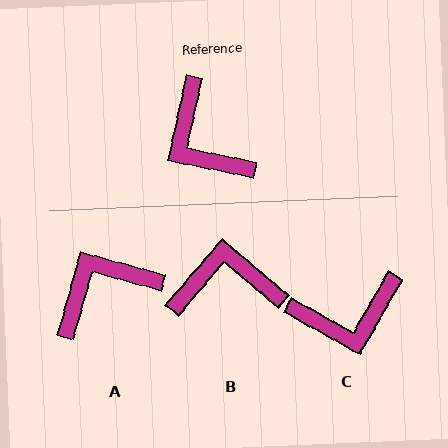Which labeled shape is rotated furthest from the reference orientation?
B, about 119 degrees away.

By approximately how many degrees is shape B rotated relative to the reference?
Approximately 119 degrees clockwise.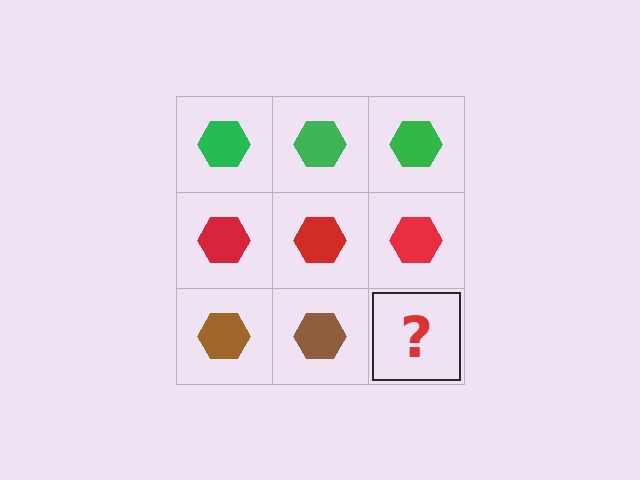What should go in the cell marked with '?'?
The missing cell should contain a brown hexagon.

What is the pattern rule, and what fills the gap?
The rule is that each row has a consistent color. The gap should be filled with a brown hexagon.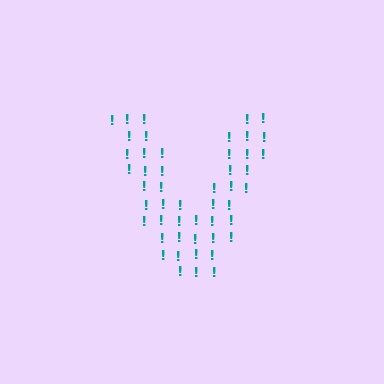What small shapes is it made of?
It is made of small exclamation marks.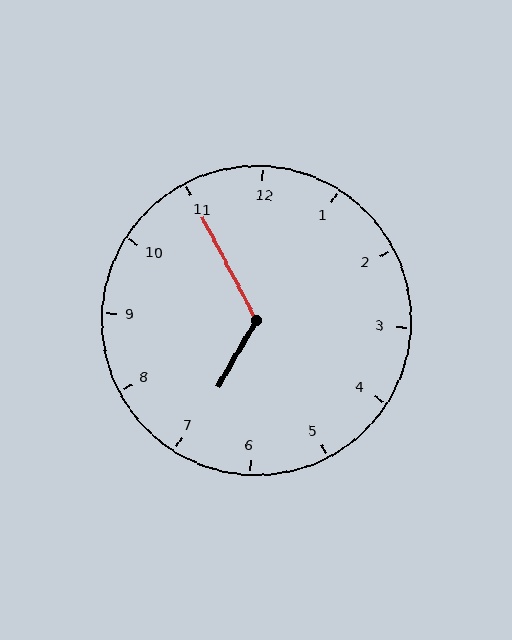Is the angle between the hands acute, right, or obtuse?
It is obtuse.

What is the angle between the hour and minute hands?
Approximately 122 degrees.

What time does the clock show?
6:55.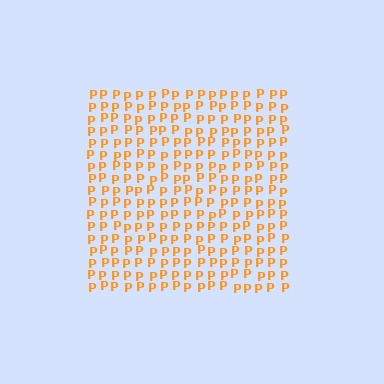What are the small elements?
The small elements are letter P's.